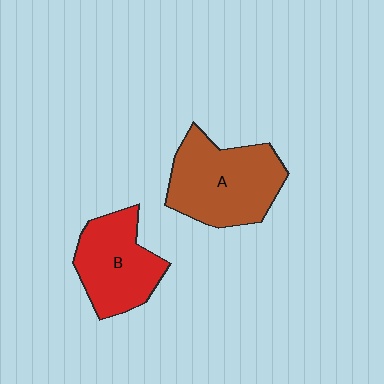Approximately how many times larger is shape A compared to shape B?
Approximately 1.3 times.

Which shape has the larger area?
Shape A (brown).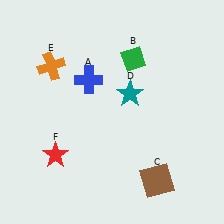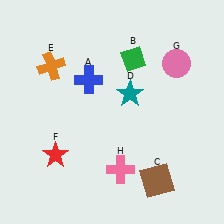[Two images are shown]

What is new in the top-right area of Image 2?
A pink circle (G) was added in the top-right area of Image 2.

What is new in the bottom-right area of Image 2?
A pink cross (H) was added in the bottom-right area of Image 2.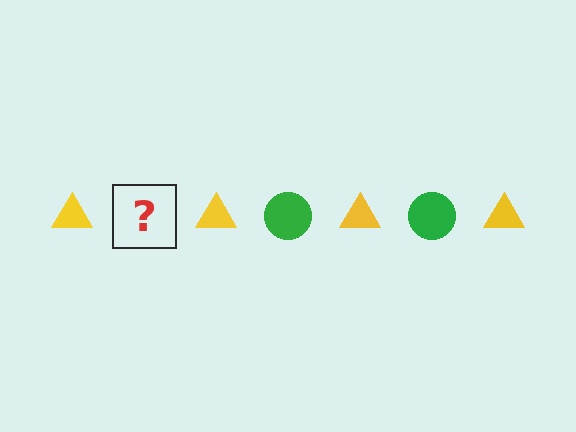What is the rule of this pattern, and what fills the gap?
The rule is that the pattern alternates between yellow triangle and green circle. The gap should be filled with a green circle.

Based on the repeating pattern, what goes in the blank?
The blank should be a green circle.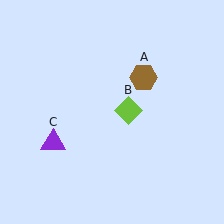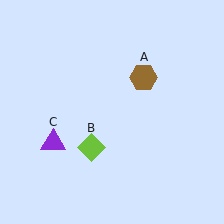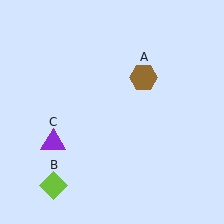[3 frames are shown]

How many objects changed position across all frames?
1 object changed position: lime diamond (object B).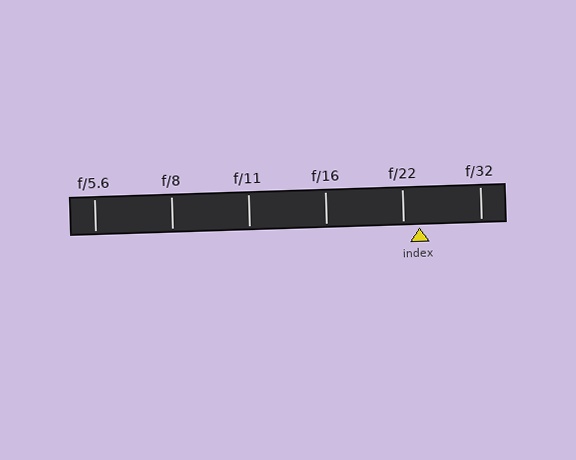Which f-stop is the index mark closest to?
The index mark is closest to f/22.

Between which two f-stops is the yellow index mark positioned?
The index mark is between f/22 and f/32.